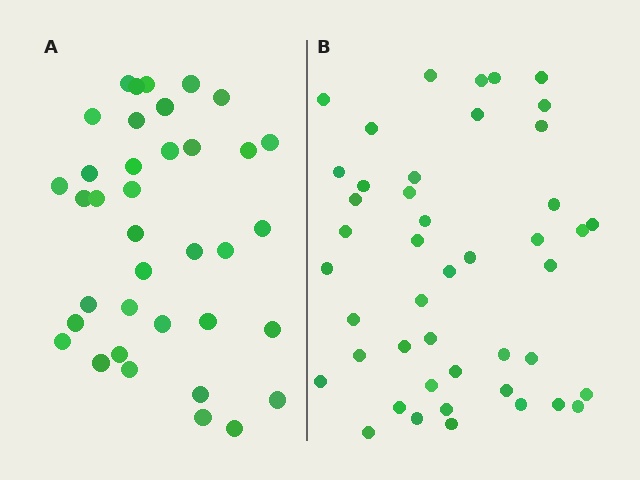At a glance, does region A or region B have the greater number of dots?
Region B (the right region) has more dots.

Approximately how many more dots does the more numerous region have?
Region B has roughly 8 or so more dots than region A.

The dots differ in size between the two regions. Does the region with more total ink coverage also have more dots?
No. Region A has more total ink coverage because its dots are larger, but region B actually contains more individual dots. Total area can be misleading — the number of items is what matters here.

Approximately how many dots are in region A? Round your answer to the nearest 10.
About 40 dots. (The exact count is 37, which rounds to 40.)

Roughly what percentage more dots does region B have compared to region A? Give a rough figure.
About 20% more.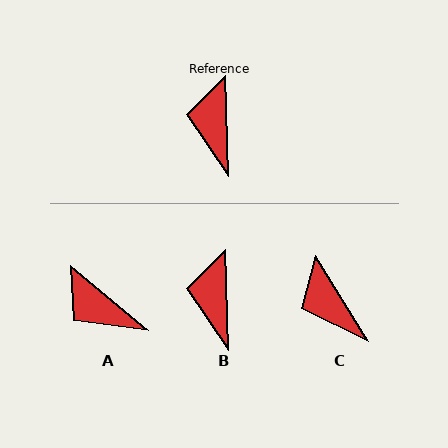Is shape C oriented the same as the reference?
No, it is off by about 29 degrees.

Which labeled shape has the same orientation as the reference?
B.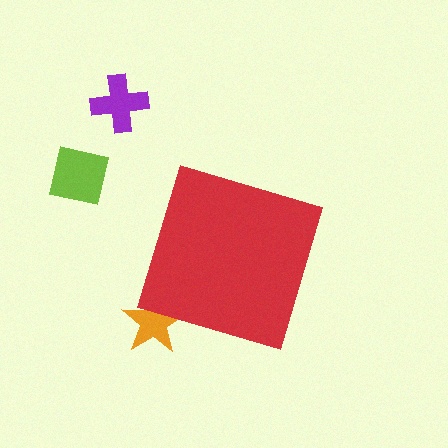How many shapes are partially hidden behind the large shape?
1 shape is partially hidden.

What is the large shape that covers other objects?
A red diamond.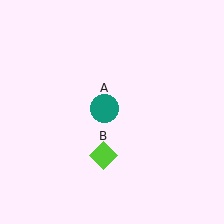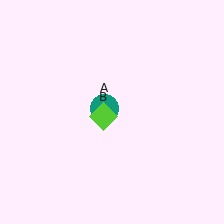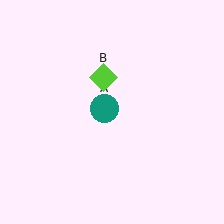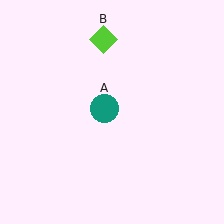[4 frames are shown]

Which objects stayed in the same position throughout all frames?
Teal circle (object A) remained stationary.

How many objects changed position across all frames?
1 object changed position: lime diamond (object B).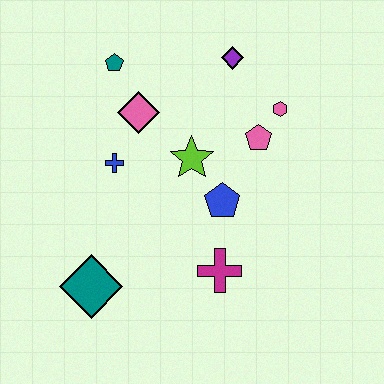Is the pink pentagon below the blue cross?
No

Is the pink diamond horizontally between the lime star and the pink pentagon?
No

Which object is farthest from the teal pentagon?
The magenta cross is farthest from the teal pentagon.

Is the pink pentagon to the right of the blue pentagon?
Yes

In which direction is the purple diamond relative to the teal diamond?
The purple diamond is above the teal diamond.